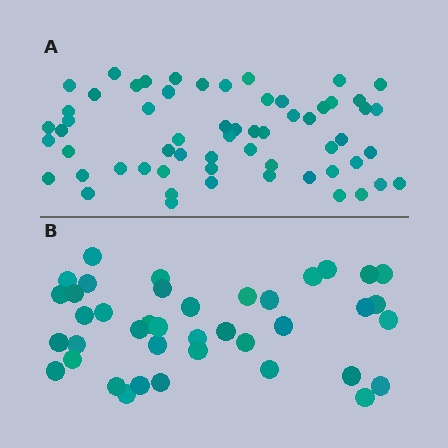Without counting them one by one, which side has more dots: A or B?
Region A (the top region) has more dots.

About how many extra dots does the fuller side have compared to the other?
Region A has approximately 20 more dots than region B.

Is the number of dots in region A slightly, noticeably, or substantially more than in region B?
Region A has substantially more. The ratio is roughly 1.5 to 1.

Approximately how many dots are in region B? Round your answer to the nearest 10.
About 40 dots.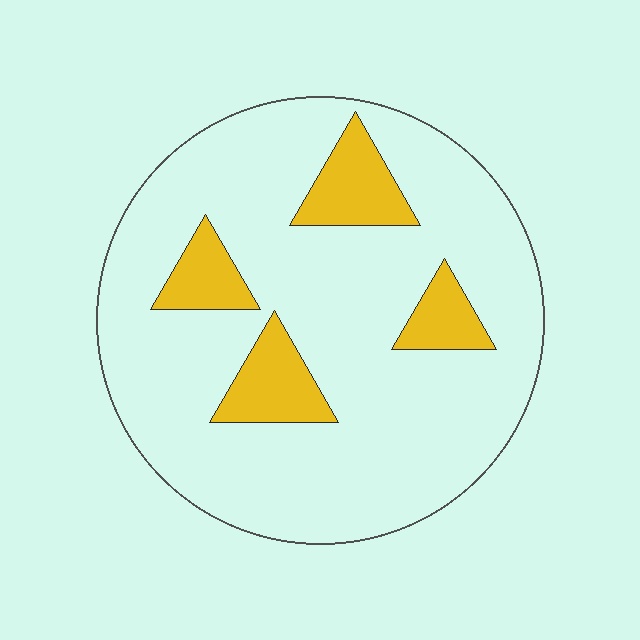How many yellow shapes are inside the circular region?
4.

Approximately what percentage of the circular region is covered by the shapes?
Approximately 15%.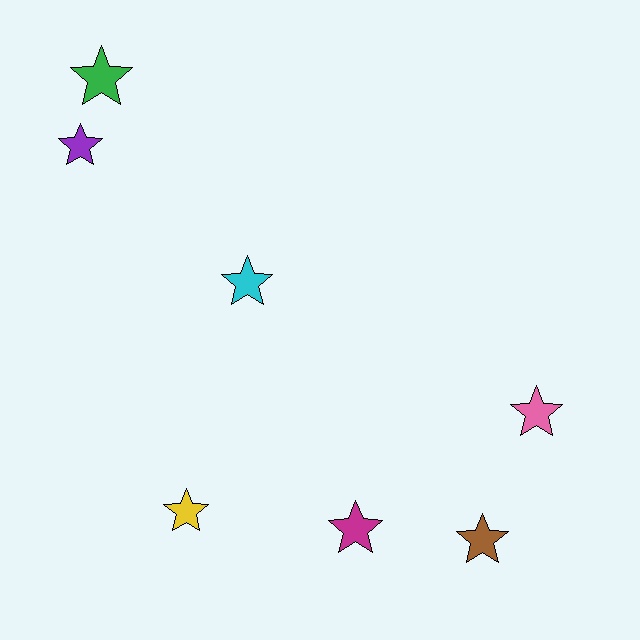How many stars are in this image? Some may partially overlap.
There are 7 stars.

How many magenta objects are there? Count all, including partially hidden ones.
There is 1 magenta object.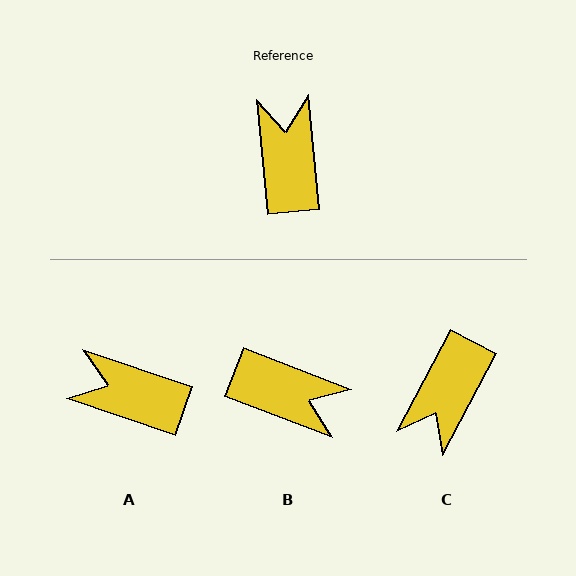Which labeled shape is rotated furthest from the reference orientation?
C, about 146 degrees away.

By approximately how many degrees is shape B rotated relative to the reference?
Approximately 117 degrees clockwise.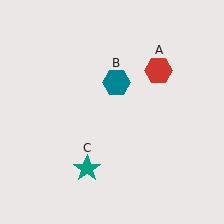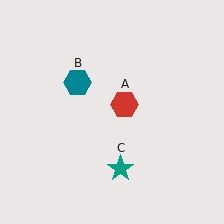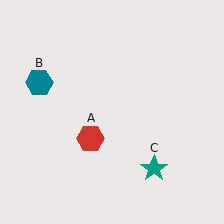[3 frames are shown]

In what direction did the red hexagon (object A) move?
The red hexagon (object A) moved down and to the left.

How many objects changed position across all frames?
3 objects changed position: red hexagon (object A), teal hexagon (object B), teal star (object C).